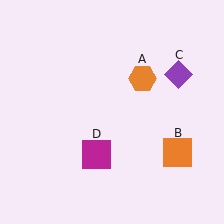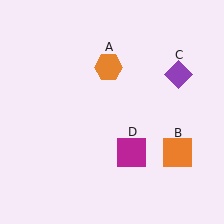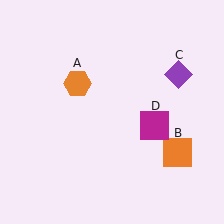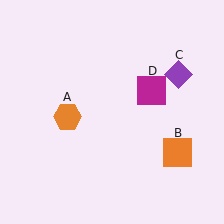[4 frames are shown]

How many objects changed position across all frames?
2 objects changed position: orange hexagon (object A), magenta square (object D).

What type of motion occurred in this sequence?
The orange hexagon (object A), magenta square (object D) rotated counterclockwise around the center of the scene.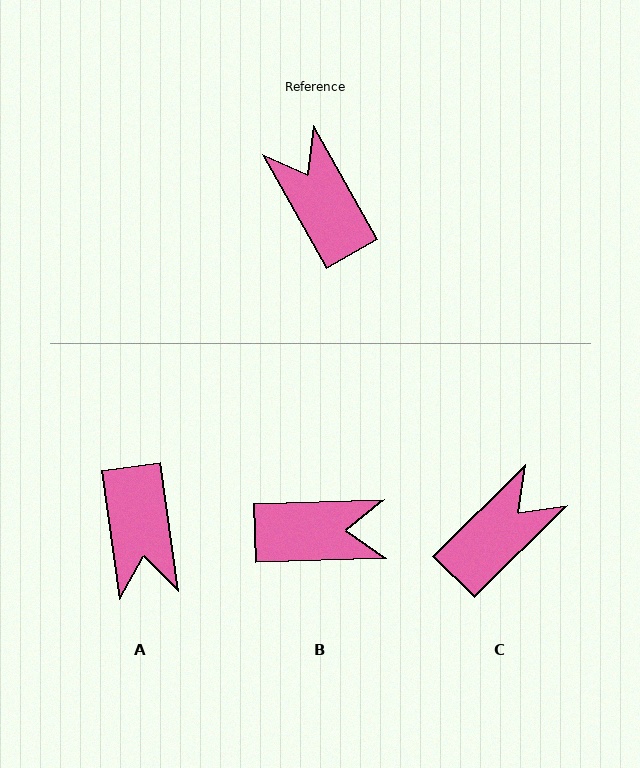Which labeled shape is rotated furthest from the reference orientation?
A, about 158 degrees away.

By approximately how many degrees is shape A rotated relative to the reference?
Approximately 158 degrees counter-clockwise.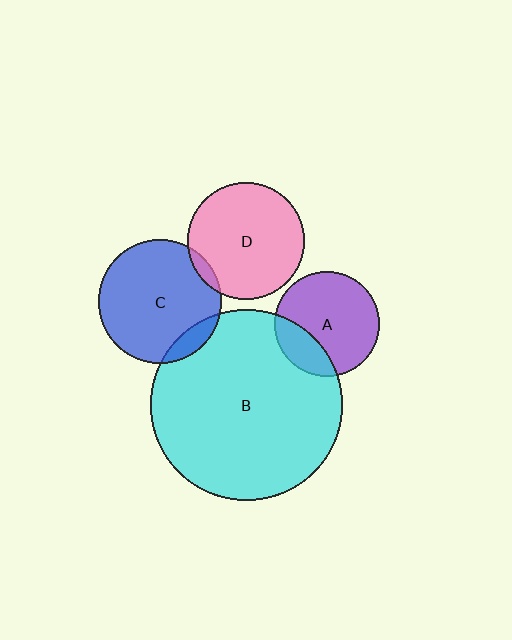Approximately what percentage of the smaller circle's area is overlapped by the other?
Approximately 10%.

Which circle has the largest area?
Circle B (cyan).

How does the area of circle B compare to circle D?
Approximately 2.7 times.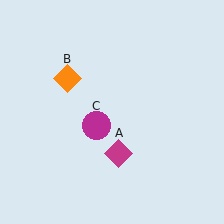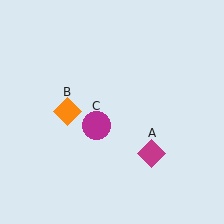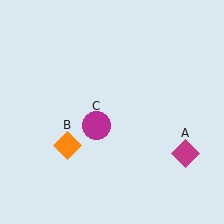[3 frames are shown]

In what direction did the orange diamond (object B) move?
The orange diamond (object B) moved down.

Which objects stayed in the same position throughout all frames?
Magenta circle (object C) remained stationary.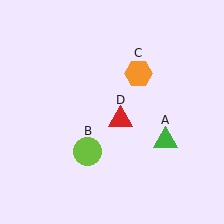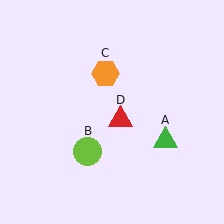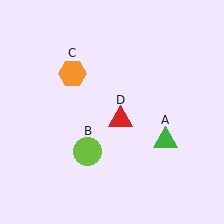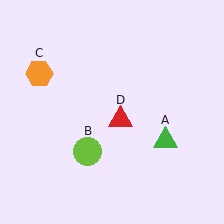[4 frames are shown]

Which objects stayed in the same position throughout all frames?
Green triangle (object A) and lime circle (object B) and red triangle (object D) remained stationary.